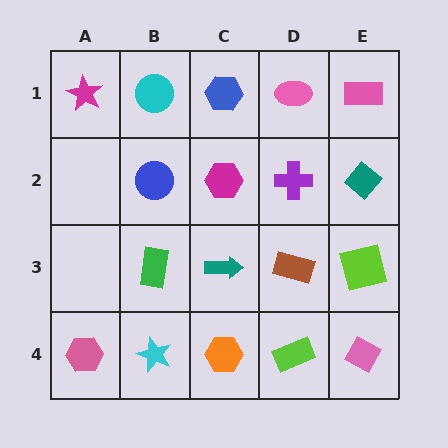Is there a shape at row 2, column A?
No, that cell is empty.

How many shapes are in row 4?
5 shapes.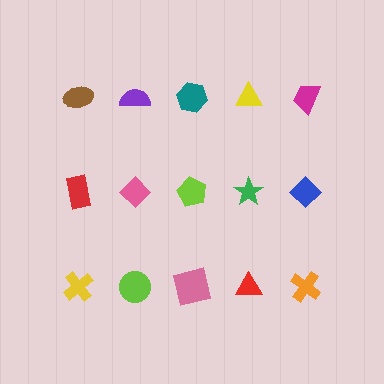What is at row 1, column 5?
A magenta trapezoid.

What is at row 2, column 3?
A lime pentagon.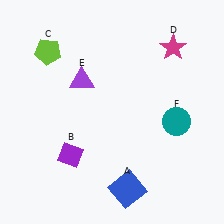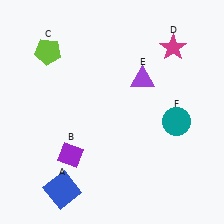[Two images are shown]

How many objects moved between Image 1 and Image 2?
2 objects moved between the two images.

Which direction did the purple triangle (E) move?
The purple triangle (E) moved right.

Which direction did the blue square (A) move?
The blue square (A) moved left.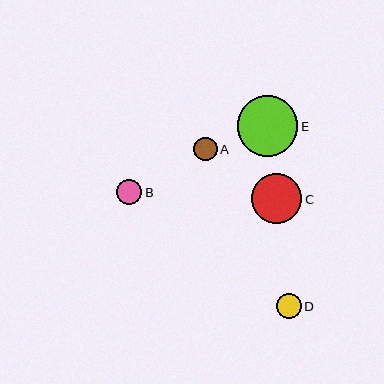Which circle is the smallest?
Circle A is the smallest with a size of approximately 24 pixels.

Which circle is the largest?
Circle E is the largest with a size of approximately 61 pixels.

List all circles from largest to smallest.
From largest to smallest: E, C, B, D, A.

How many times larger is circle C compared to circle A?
Circle C is approximately 2.1 times the size of circle A.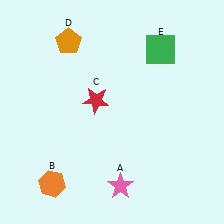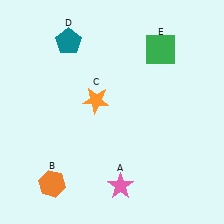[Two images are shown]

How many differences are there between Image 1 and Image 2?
There are 2 differences between the two images.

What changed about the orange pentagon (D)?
In Image 1, D is orange. In Image 2, it changed to teal.